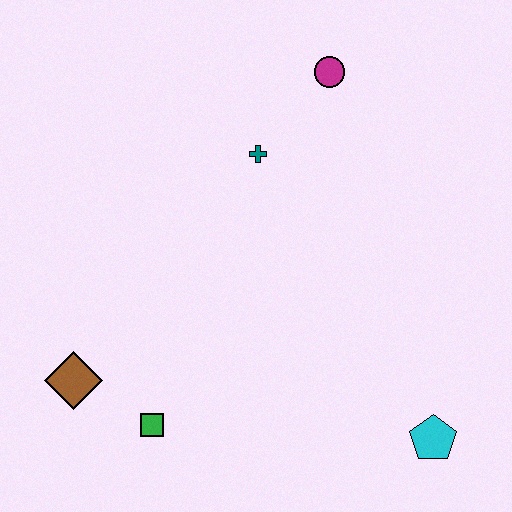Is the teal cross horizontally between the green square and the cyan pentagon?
Yes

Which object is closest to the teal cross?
The magenta circle is closest to the teal cross.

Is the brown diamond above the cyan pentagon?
Yes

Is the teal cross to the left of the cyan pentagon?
Yes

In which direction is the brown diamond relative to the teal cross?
The brown diamond is below the teal cross.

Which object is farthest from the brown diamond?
The magenta circle is farthest from the brown diamond.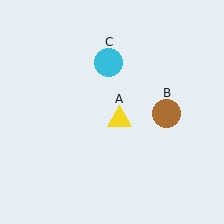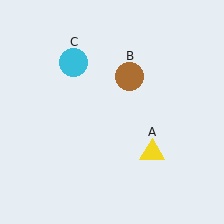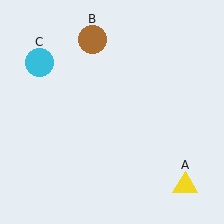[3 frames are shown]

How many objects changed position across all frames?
3 objects changed position: yellow triangle (object A), brown circle (object B), cyan circle (object C).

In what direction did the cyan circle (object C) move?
The cyan circle (object C) moved left.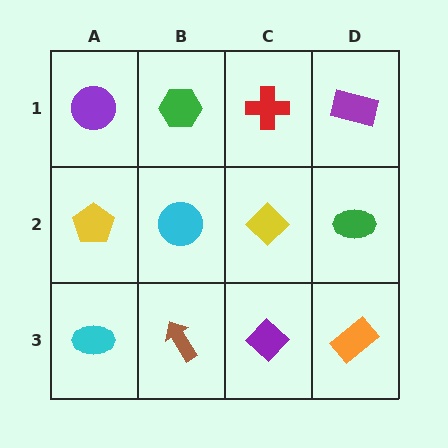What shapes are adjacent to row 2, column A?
A purple circle (row 1, column A), a cyan ellipse (row 3, column A), a cyan circle (row 2, column B).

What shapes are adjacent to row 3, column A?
A yellow pentagon (row 2, column A), a brown arrow (row 3, column B).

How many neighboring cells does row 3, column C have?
3.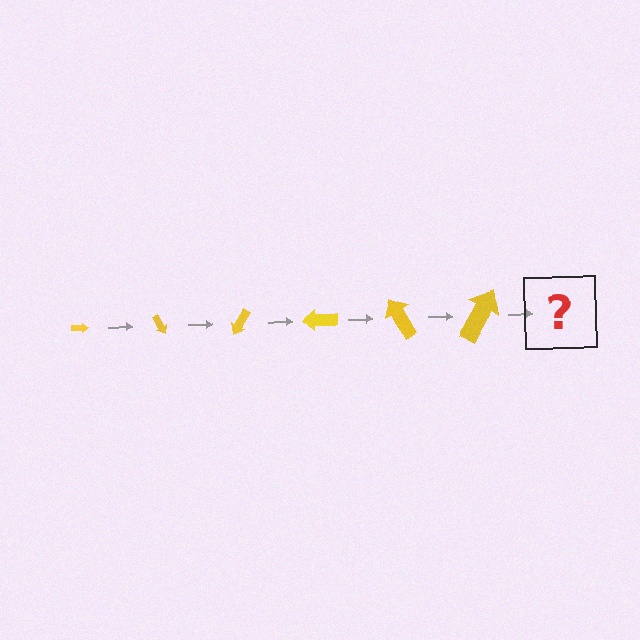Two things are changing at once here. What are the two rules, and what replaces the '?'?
The two rules are that the arrow grows larger each step and it rotates 60 degrees each step. The '?' should be an arrow, larger than the previous one and rotated 360 degrees from the start.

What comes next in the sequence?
The next element should be an arrow, larger than the previous one and rotated 360 degrees from the start.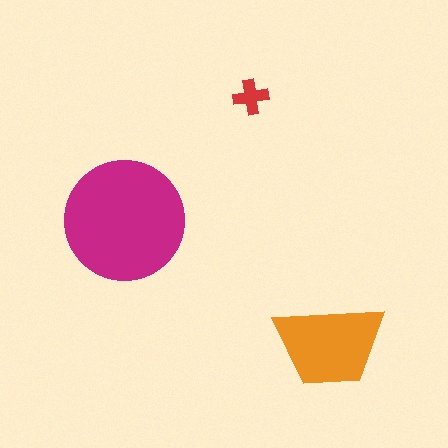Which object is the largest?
The magenta circle.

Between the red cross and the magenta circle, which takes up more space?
The magenta circle.